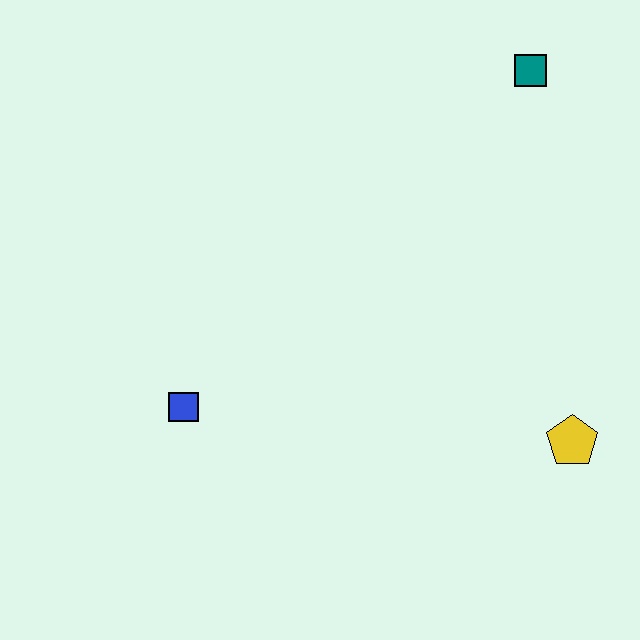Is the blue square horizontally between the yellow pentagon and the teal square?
No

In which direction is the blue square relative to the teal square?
The blue square is to the left of the teal square.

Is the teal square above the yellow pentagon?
Yes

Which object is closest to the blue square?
The yellow pentagon is closest to the blue square.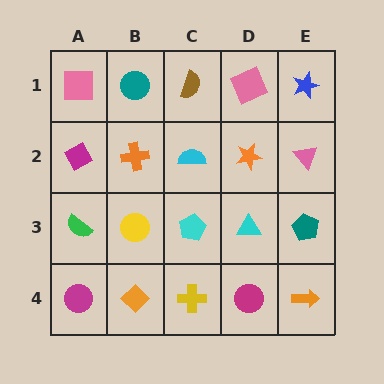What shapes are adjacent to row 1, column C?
A cyan semicircle (row 2, column C), a teal circle (row 1, column B), a pink square (row 1, column D).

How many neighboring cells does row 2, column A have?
3.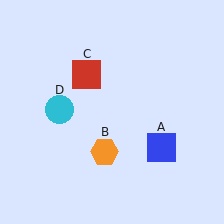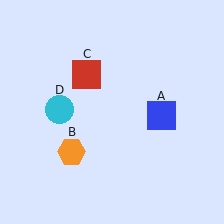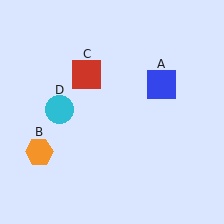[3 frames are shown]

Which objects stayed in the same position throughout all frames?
Red square (object C) and cyan circle (object D) remained stationary.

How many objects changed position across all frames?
2 objects changed position: blue square (object A), orange hexagon (object B).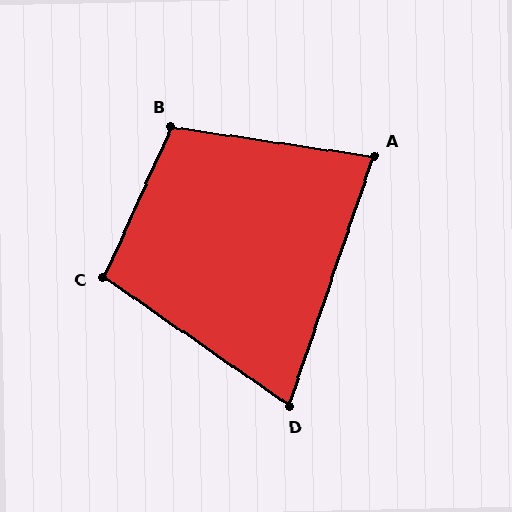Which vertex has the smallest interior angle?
D, at approximately 74 degrees.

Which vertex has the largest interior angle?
B, at approximately 106 degrees.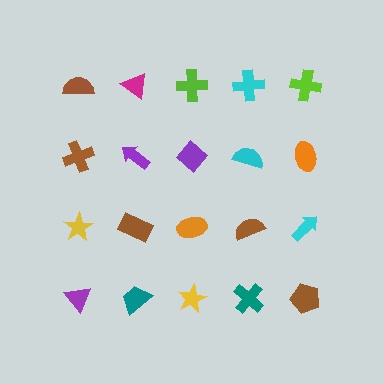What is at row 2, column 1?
A brown cross.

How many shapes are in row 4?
5 shapes.